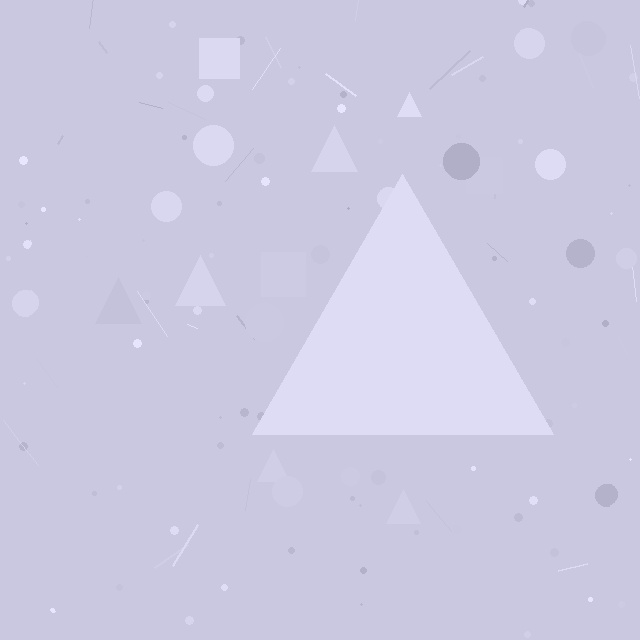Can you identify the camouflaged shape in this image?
The camouflaged shape is a triangle.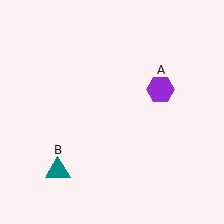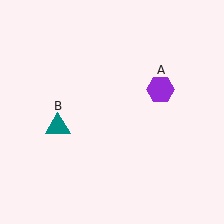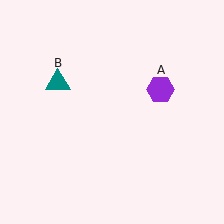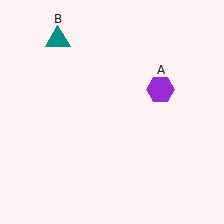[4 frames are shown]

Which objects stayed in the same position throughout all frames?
Purple hexagon (object A) remained stationary.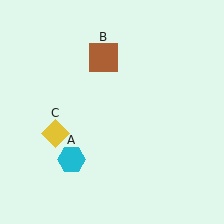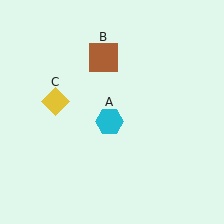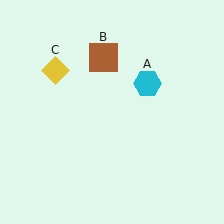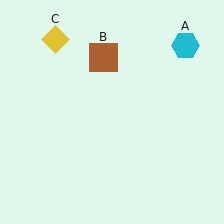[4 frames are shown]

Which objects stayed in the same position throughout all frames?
Brown square (object B) remained stationary.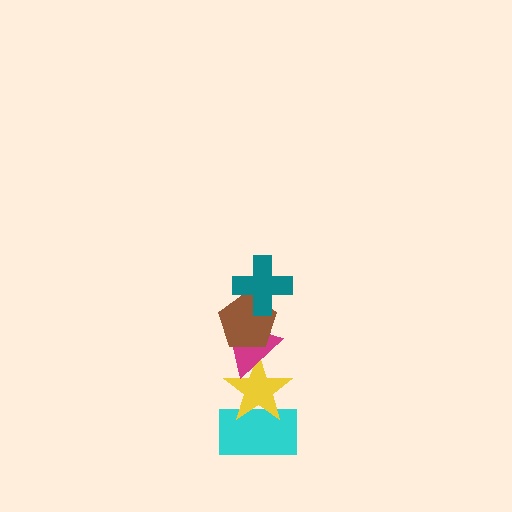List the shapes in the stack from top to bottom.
From top to bottom: the teal cross, the brown pentagon, the magenta triangle, the yellow star, the cyan rectangle.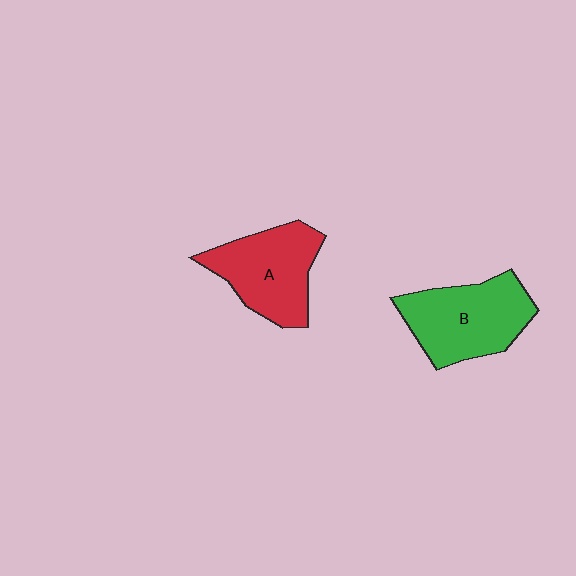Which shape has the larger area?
Shape B (green).